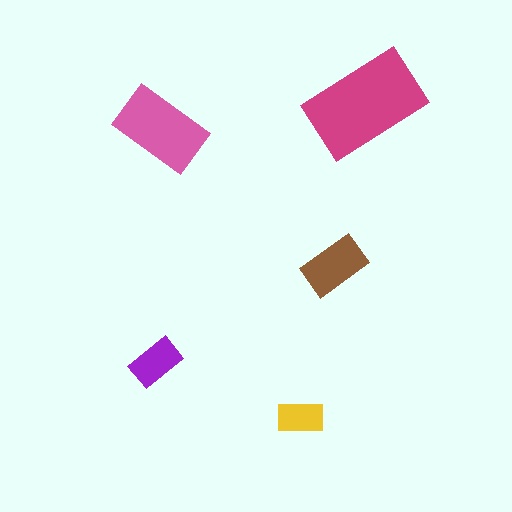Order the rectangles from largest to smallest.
the magenta one, the pink one, the brown one, the purple one, the yellow one.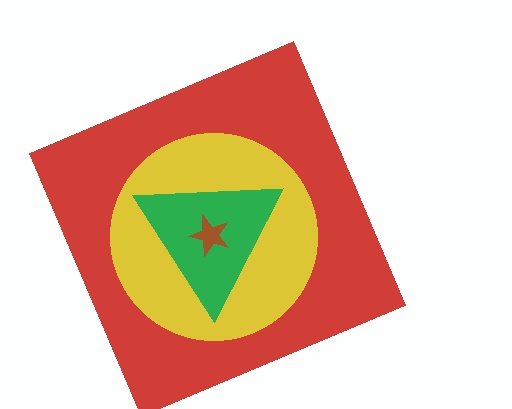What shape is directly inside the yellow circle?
The green triangle.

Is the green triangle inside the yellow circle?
Yes.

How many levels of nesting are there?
4.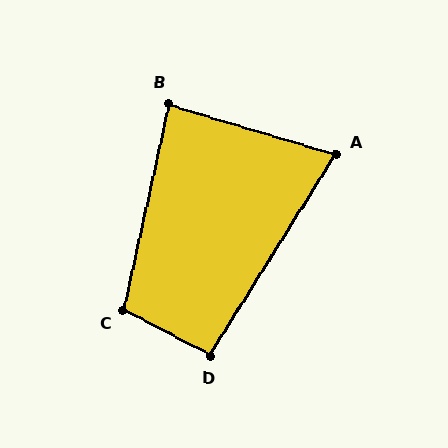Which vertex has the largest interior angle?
C, at approximately 105 degrees.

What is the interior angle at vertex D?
Approximately 94 degrees (approximately right).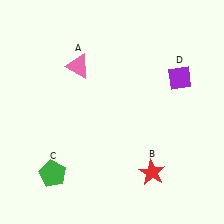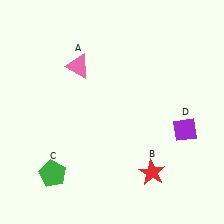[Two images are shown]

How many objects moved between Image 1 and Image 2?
1 object moved between the two images.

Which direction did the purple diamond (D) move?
The purple diamond (D) moved down.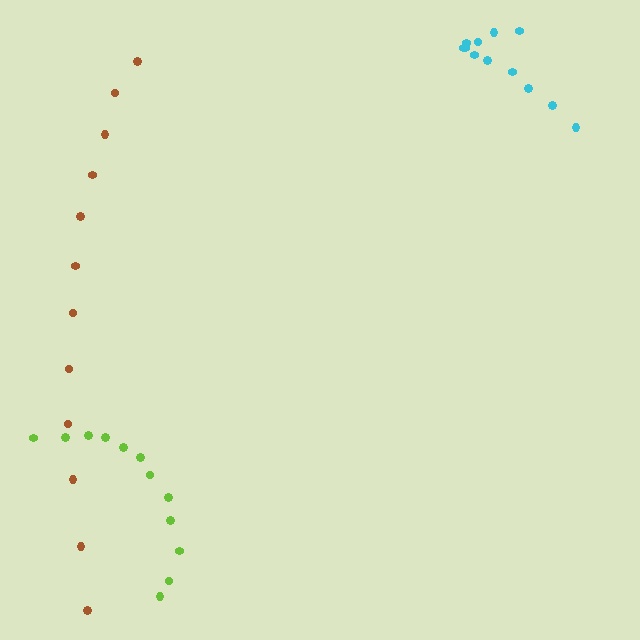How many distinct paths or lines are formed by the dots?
There are 3 distinct paths.